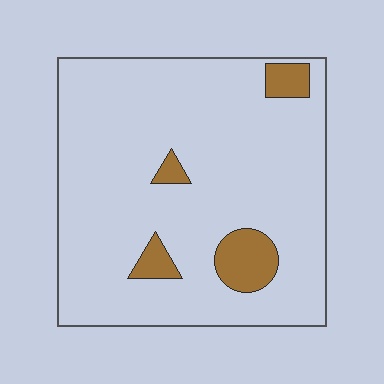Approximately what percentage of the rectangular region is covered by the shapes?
Approximately 10%.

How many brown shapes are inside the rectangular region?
4.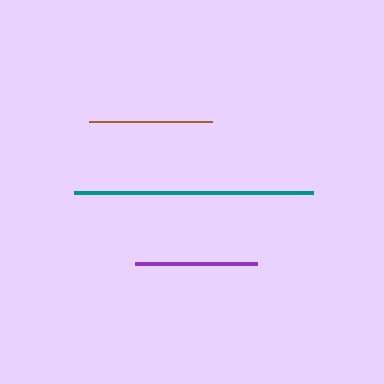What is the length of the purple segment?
The purple segment is approximately 122 pixels long.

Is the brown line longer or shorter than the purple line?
The brown line is longer than the purple line.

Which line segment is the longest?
The teal line is the longest at approximately 239 pixels.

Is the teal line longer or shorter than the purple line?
The teal line is longer than the purple line.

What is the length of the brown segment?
The brown segment is approximately 123 pixels long.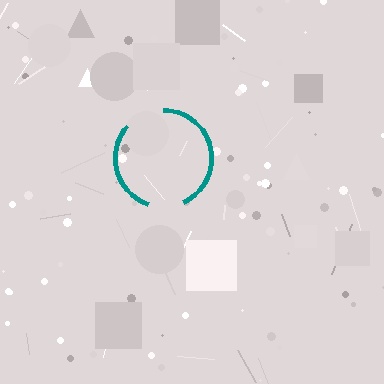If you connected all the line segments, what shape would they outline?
They would outline a circle.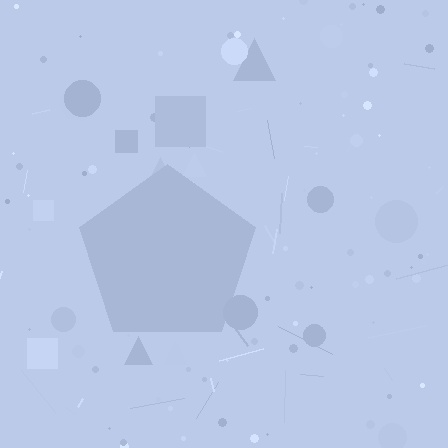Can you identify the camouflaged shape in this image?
The camouflaged shape is a pentagon.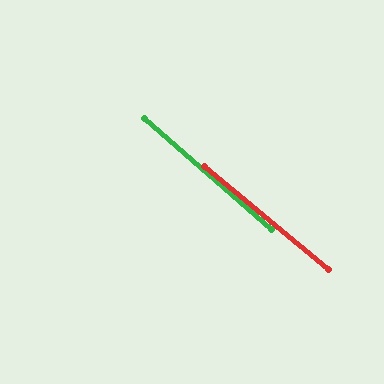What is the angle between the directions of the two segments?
Approximately 2 degrees.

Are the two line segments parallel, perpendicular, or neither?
Parallel — their directions differ by only 1.7°.